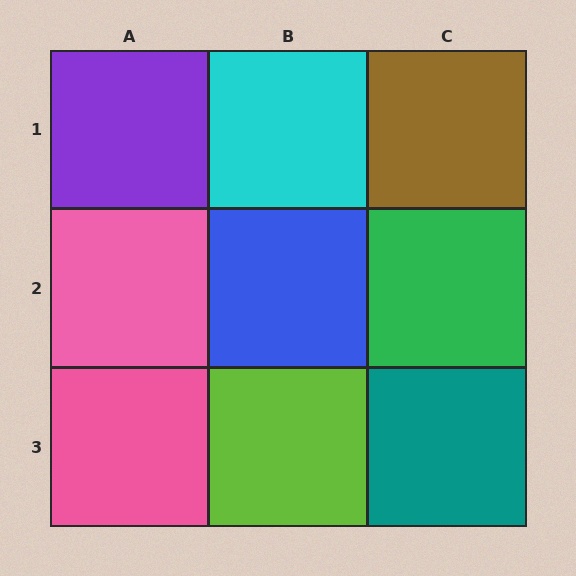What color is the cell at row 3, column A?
Pink.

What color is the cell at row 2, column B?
Blue.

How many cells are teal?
1 cell is teal.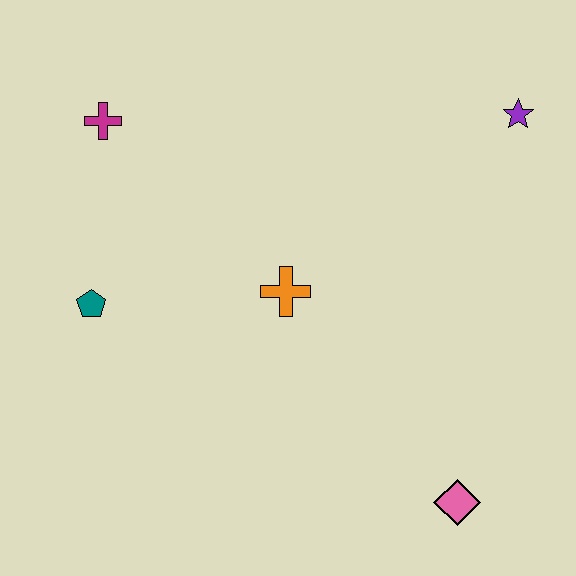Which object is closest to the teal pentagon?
The magenta cross is closest to the teal pentagon.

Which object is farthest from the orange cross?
The purple star is farthest from the orange cross.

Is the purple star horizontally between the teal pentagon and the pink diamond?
No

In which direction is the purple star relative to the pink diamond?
The purple star is above the pink diamond.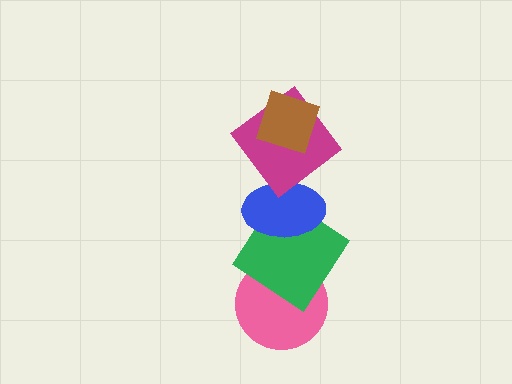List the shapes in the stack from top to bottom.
From top to bottom: the brown diamond, the magenta diamond, the blue ellipse, the green diamond, the pink circle.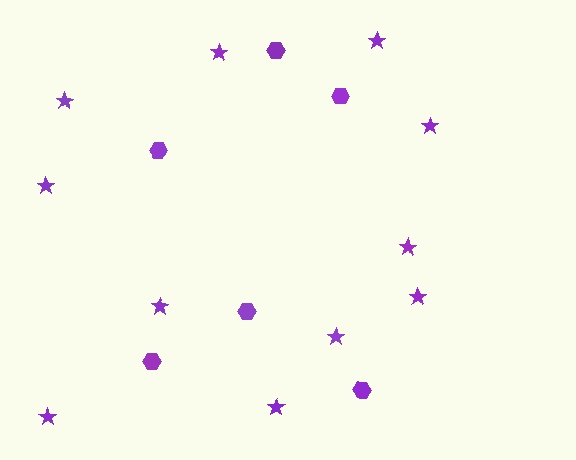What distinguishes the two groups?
There are 2 groups: one group of hexagons (6) and one group of stars (11).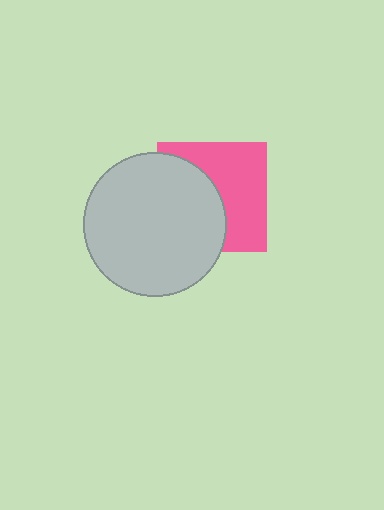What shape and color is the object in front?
The object in front is a light gray circle.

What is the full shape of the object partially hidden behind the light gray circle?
The partially hidden object is a pink square.